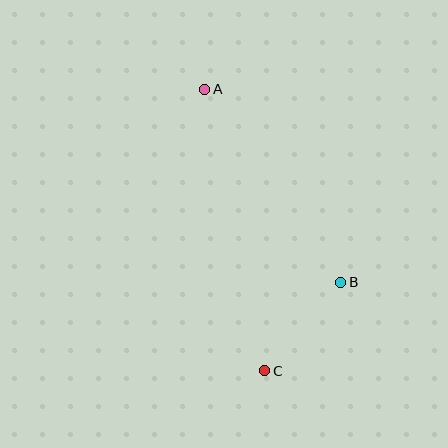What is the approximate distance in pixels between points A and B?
The distance between A and B is approximately 236 pixels.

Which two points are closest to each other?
Points B and C are closest to each other.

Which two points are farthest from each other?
Points A and C are farthest from each other.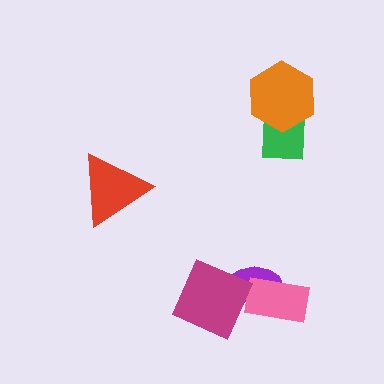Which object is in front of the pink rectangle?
The magenta diamond is in front of the pink rectangle.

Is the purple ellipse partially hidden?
Yes, it is partially covered by another shape.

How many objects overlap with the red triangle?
0 objects overlap with the red triangle.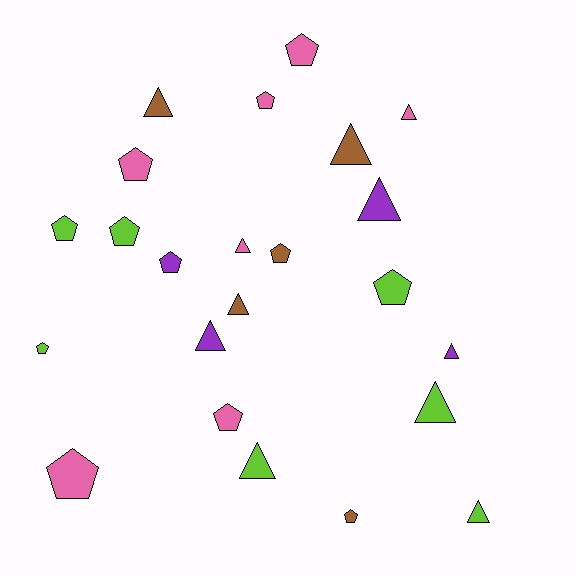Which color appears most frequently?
Lime, with 7 objects.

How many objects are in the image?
There are 23 objects.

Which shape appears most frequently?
Pentagon, with 12 objects.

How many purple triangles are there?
There are 3 purple triangles.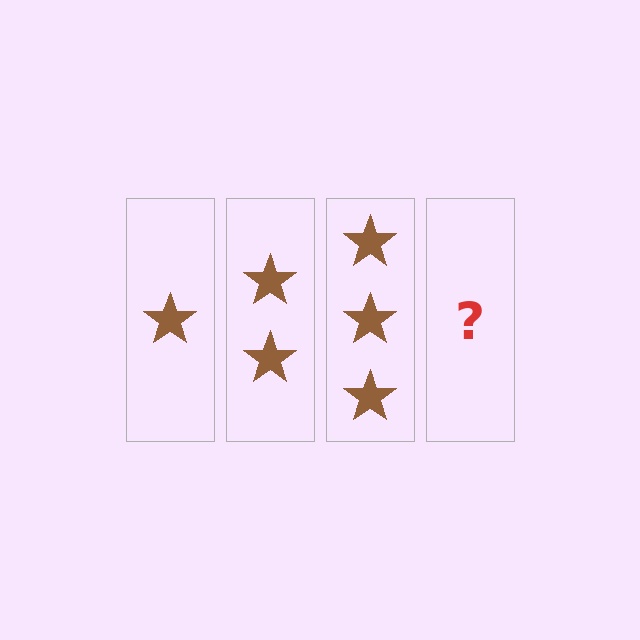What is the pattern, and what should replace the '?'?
The pattern is that each step adds one more star. The '?' should be 4 stars.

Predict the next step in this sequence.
The next step is 4 stars.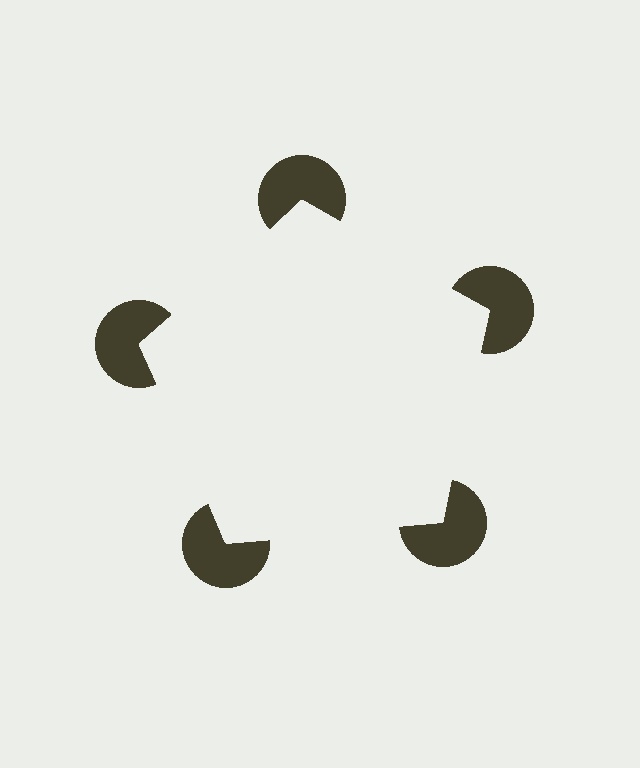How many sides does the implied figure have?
5 sides.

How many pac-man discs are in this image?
There are 5 — one at each vertex of the illusory pentagon.